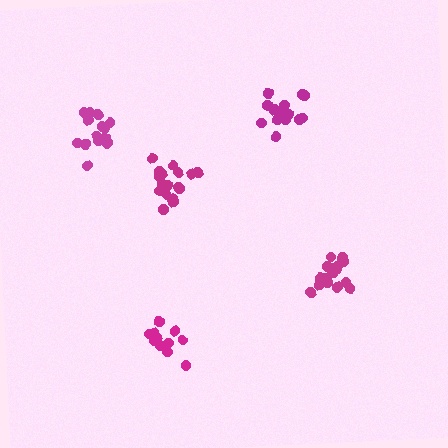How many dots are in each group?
Group 1: 16 dots, Group 2: 12 dots, Group 3: 16 dots, Group 4: 17 dots, Group 5: 17 dots (78 total).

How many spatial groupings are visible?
There are 5 spatial groupings.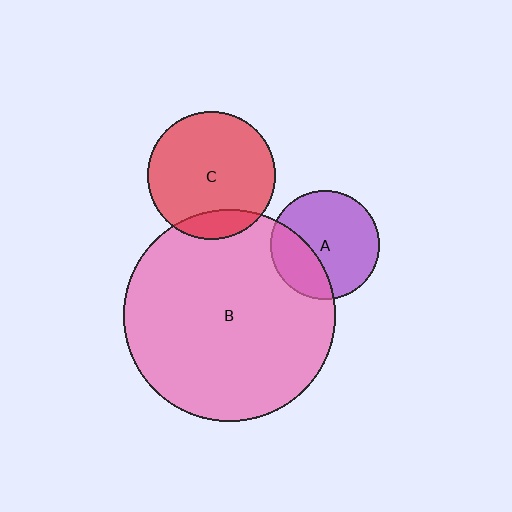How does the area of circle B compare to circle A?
Approximately 3.8 times.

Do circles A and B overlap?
Yes.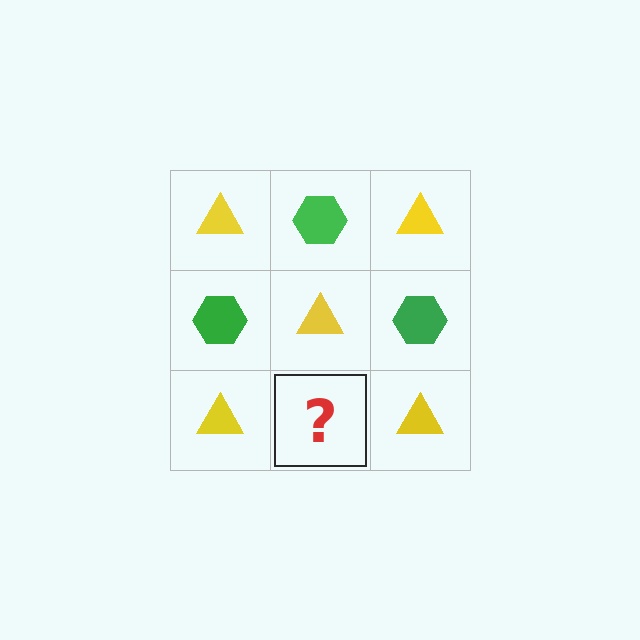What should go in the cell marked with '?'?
The missing cell should contain a green hexagon.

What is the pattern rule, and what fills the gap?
The rule is that it alternates yellow triangle and green hexagon in a checkerboard pattern. The gap should be filled with a green hexagon.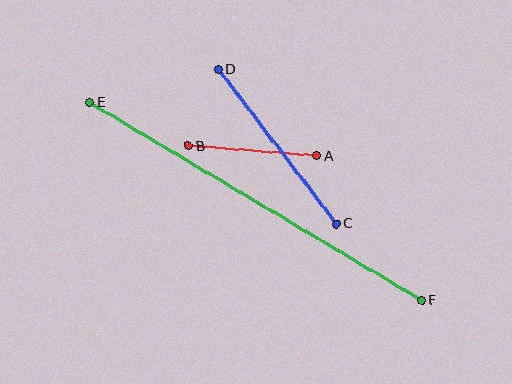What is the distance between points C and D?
The distance is approximately 194 pixels.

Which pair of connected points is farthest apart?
Points E and F are farthest apart.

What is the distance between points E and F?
The distance is approximately 386 pixels.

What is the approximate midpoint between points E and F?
The midpoint is at approximately (256, 201) pixels.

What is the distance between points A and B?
The distance is approximately 128 pixels.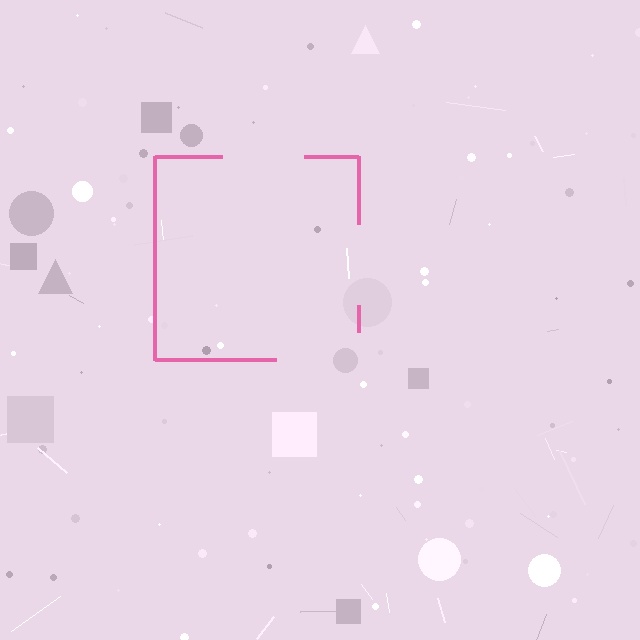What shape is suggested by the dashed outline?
The dashed outline suggests a square.